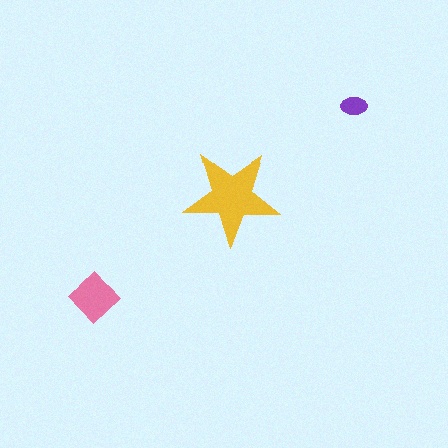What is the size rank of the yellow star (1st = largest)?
1st.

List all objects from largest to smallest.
The yellow star, the pink diamond, the purple ellipse.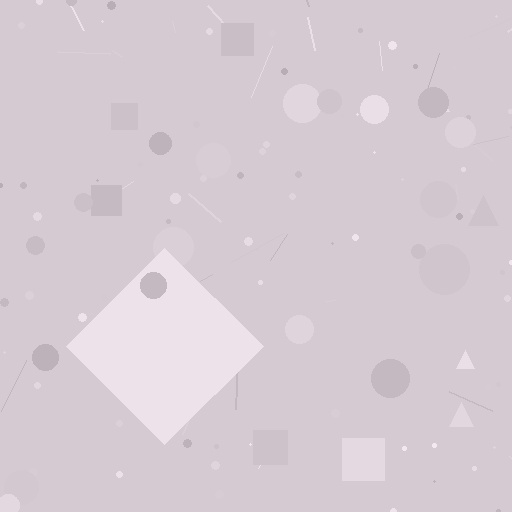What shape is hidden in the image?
A diamond is hidden in the image.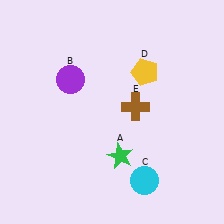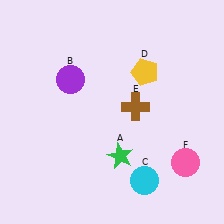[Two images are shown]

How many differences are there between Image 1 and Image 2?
There is 1 difference between the two images.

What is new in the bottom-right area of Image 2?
A pink circle (F) was added in the bottom-right area of Image 2.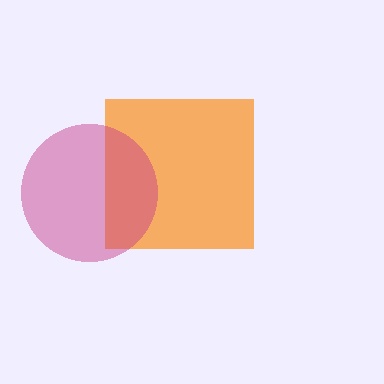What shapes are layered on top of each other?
The layered shapes are: an orange square, a magenta circle.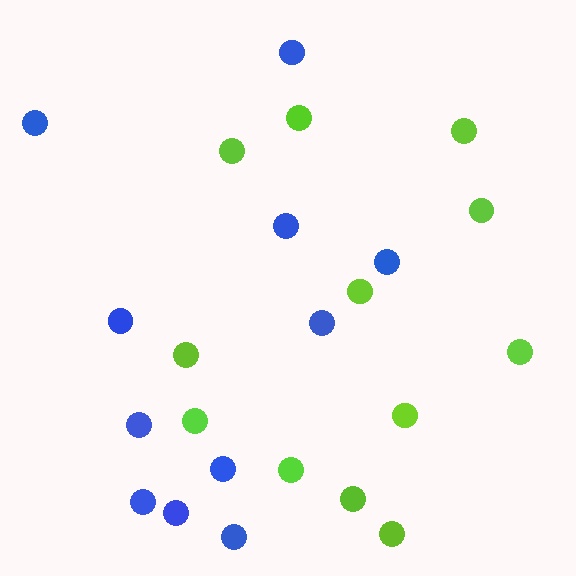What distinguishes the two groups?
There are 2 groups: one group of lime circles (12) and one group of blue circles (11).